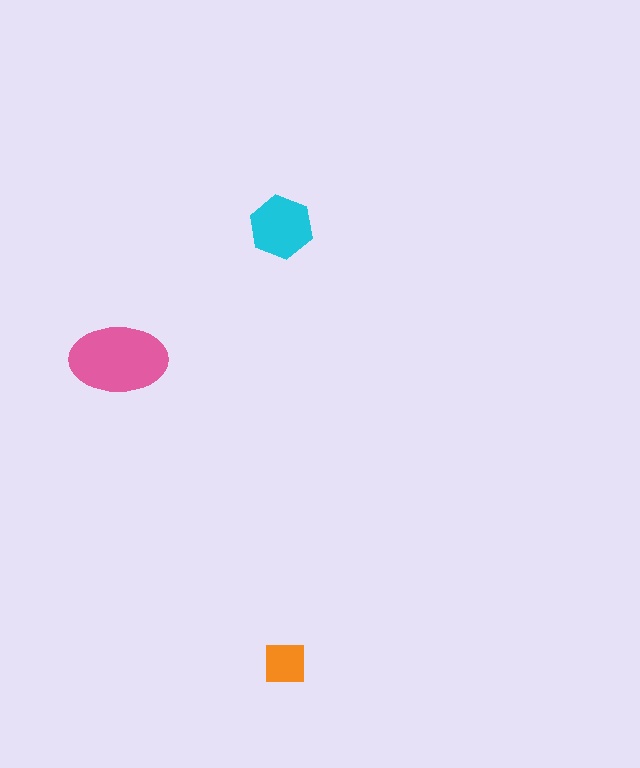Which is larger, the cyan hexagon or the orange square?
The cyan hexagon.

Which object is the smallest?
The orange square.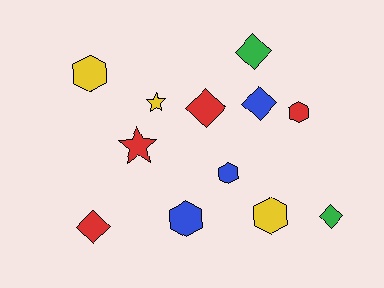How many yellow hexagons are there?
There are 2 yellow hexagons.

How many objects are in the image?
There are 12 objects.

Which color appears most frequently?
Red, with 4 objects.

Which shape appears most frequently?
Hexagon, with 5 objects.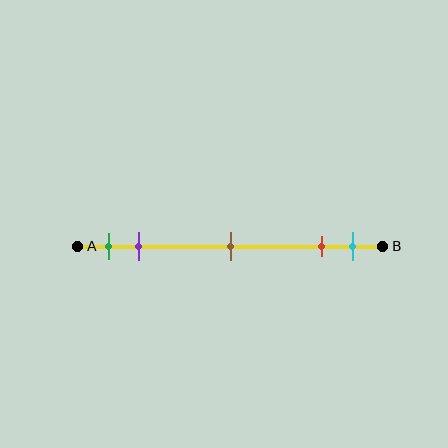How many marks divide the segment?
There are 5 marks dividing the segment.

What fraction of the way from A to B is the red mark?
The red mark is approximately 80% (0.8) of the way from A to B.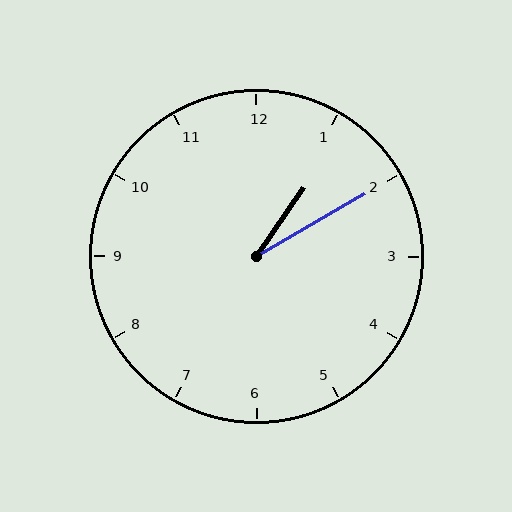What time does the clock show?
1:10.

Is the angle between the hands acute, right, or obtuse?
It is acute.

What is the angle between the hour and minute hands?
Approximately 25 degrees.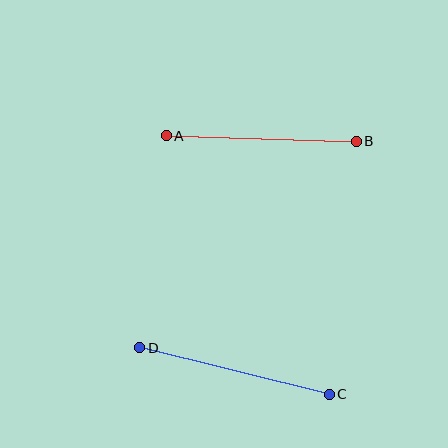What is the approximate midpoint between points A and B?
The midpoint is at approximately (261, 139) pixels.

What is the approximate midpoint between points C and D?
The midpoint is at approximately (234, 371) pixels.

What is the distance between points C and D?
The distance is approximately 195 pixels.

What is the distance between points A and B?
The distance is approximately 190 pixels.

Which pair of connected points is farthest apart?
Points C and D are farthest apart.